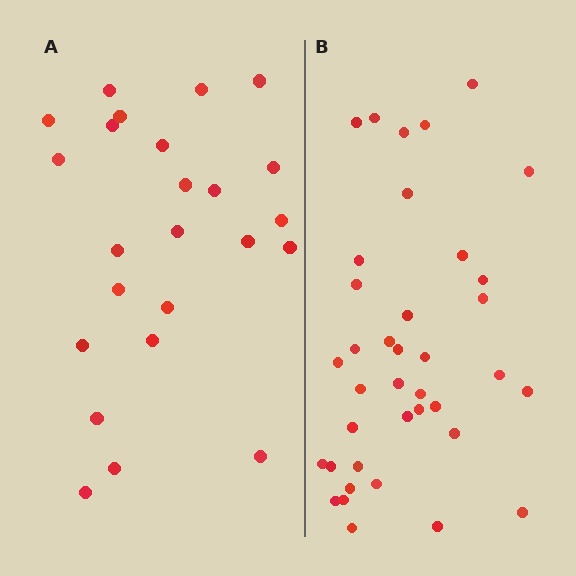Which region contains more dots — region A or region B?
Region B (the right region) has more dots.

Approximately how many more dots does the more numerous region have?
Region B has approximately 15 more dots than region A.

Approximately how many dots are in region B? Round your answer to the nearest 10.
About 40 dots. (The exact count is 38, which rounds to 40.)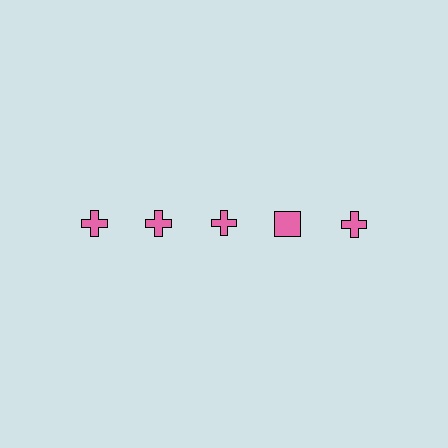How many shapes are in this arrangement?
There are 5 shapes arranged in a grid pattern.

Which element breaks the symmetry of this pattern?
The pink square in the top row, second from right column breaks the symmetry. All other shapes are pink crosses.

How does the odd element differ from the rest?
It has a different shape: square instead of cross.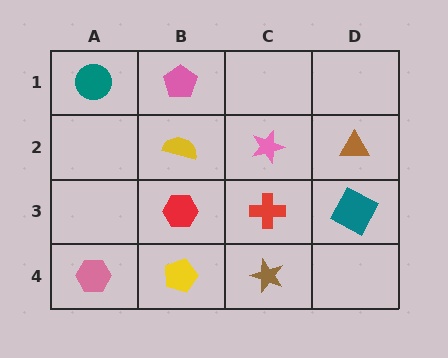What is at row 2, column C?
A pink star.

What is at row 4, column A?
A pink hexagon.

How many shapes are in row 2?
3 shapes.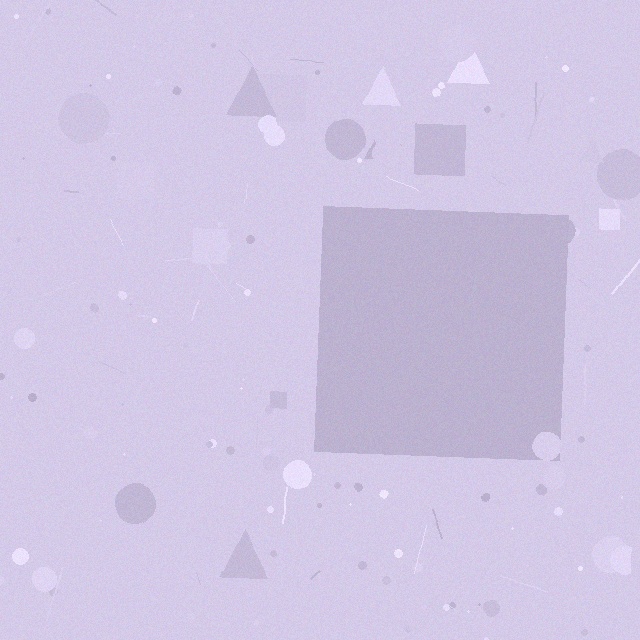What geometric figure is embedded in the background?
A square is embedded in the background.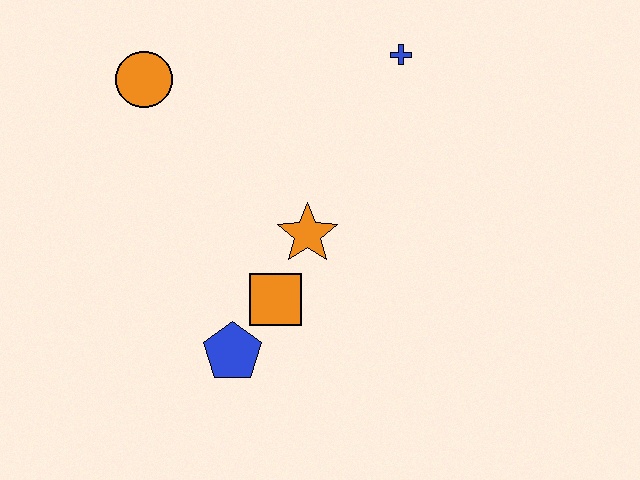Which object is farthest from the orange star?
The orange circle is farthest from the orange star.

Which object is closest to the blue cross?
The orange star is closest to the blue cross.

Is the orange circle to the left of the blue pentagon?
Yes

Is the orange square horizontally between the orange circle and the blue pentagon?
No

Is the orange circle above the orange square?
Yes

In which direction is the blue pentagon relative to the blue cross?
The blue pentagon is below the blue cross.